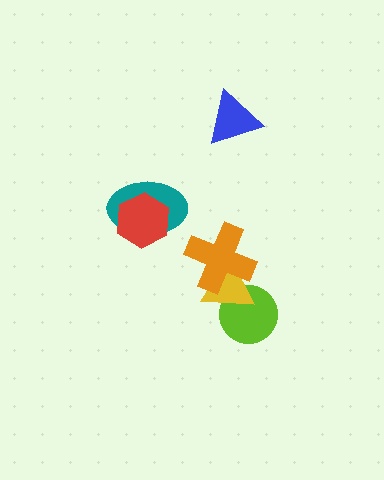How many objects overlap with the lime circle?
1 object overlaps with the lime circle.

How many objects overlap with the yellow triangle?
2 objects overlap with the yellow triangle.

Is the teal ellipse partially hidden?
Yes, it is partially covered by another shape.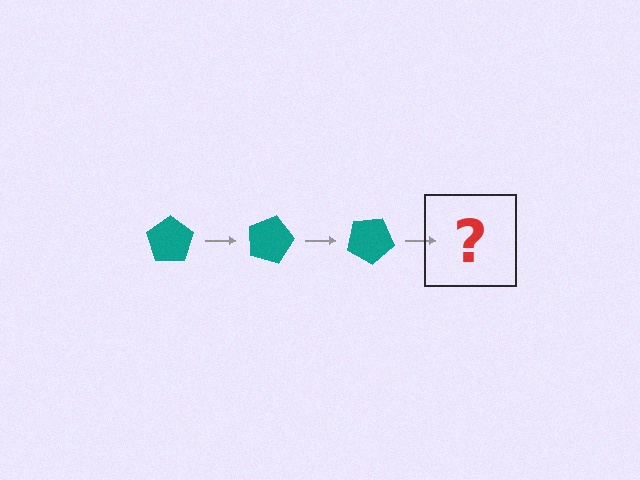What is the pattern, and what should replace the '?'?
The pattern is that the pentagon rotates 15 degrees each step. The '?' should be a teal pentagon rotated 45 degrees.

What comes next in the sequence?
The next element should be a teal pentagon rotated 45 degrees.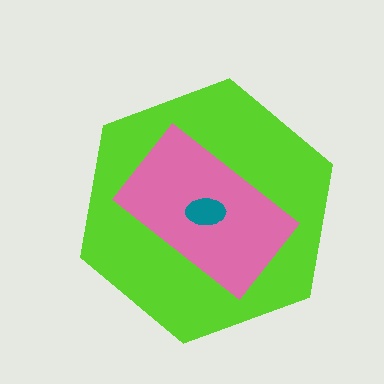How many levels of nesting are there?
3.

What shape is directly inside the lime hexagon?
The pink rectangle.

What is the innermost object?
The teal ellipse.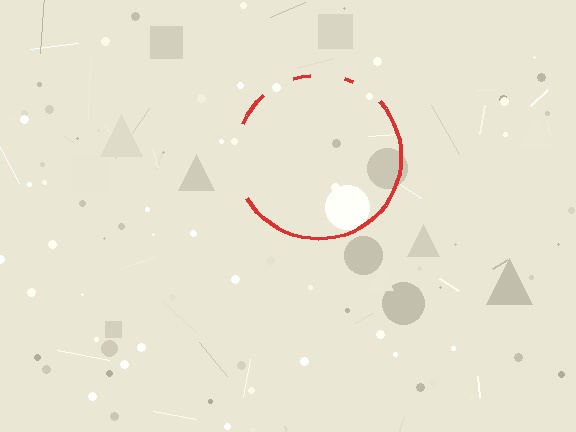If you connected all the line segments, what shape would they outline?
They would outline a circle.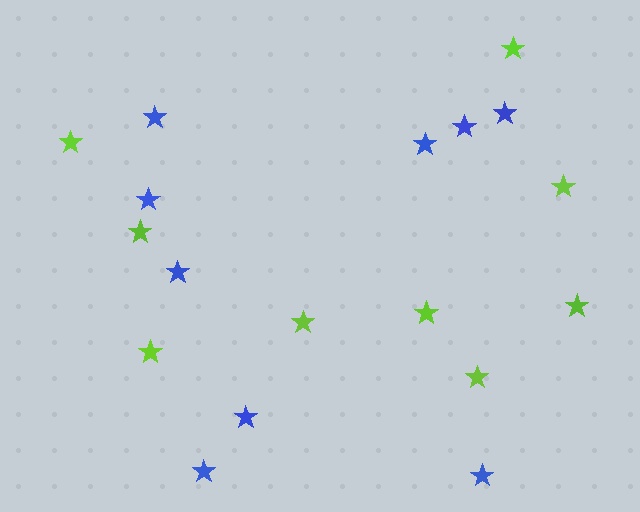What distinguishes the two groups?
There are 2 groups: one group of lime stars (9) and one group of blue stars (9).